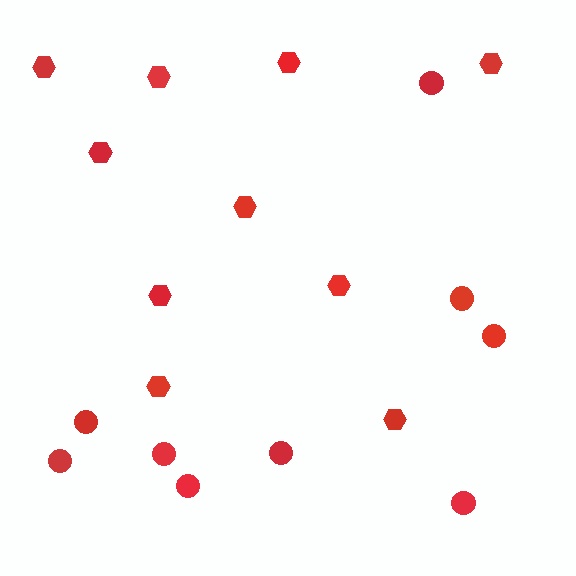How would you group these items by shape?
There are 2 groups: one group of circles (9) and one group of hexagons (10).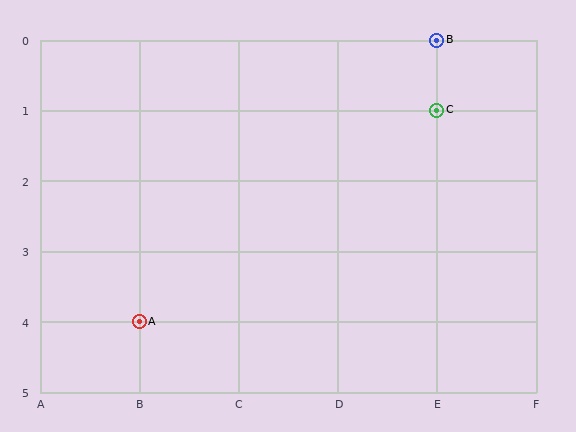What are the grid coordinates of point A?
Point A is at grid coordinates (B, 4).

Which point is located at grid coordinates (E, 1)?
Point C is at (E, 1).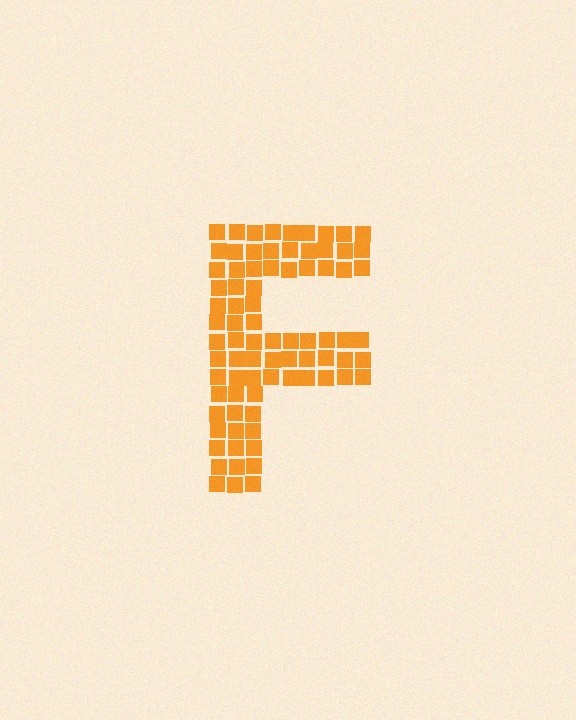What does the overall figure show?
The overall figure shows the letter F.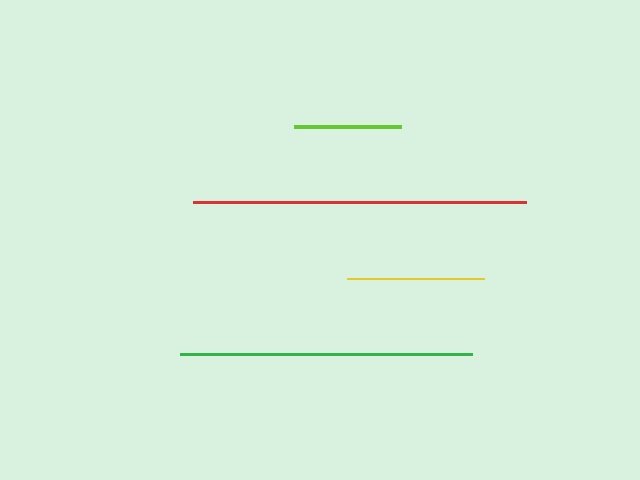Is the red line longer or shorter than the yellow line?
The red line is longer than the yellow line.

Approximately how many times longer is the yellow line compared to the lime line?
The yellow line is approximately 1.3 times the length of the lime line.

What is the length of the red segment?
The red segment is approximately 332 pixels long.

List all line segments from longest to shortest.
From longest to shortest: red, green, yellow, lime.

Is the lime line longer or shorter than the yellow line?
The yellow line is longer than the lime line.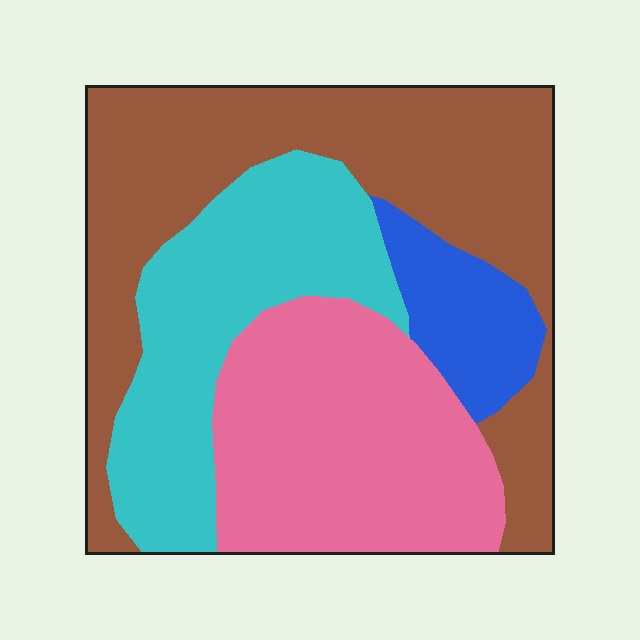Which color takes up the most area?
Brown, at roughly 40%.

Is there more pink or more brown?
Brown.